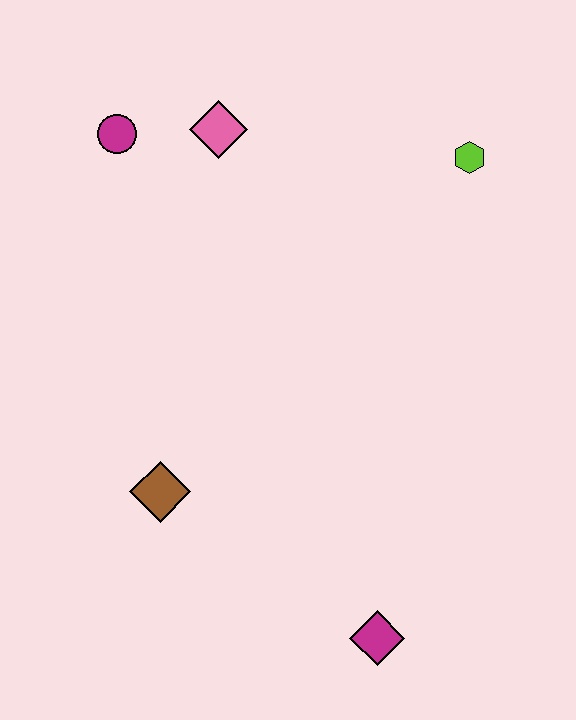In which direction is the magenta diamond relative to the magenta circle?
The magenta diamond is below the magenta circle.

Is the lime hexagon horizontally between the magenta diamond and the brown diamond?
No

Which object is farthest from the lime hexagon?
The magenta diamond is farthest from the lime hexagon.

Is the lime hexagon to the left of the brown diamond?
No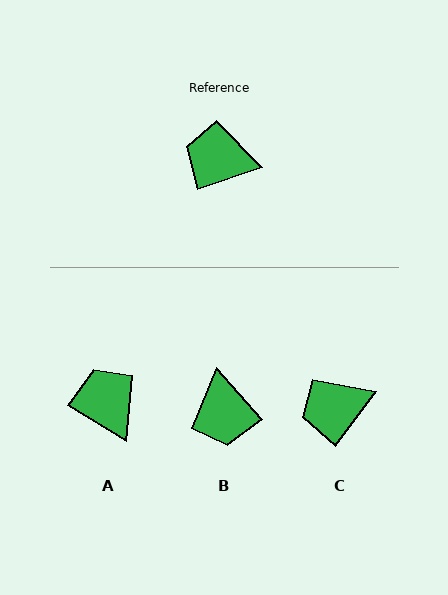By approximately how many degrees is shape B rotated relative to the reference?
Approximately 113 degrees counter-clockwise.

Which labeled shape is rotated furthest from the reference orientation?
B, about 113 degrees away.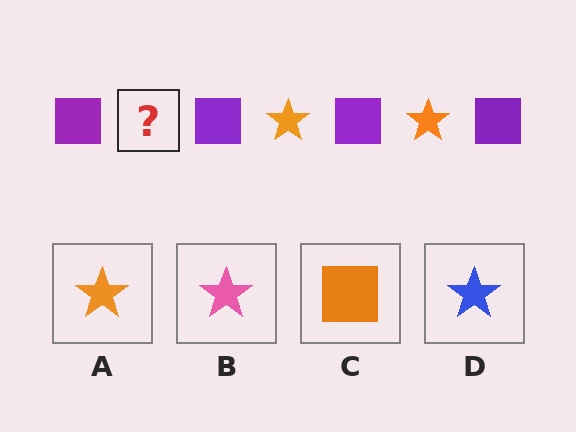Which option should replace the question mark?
Option A.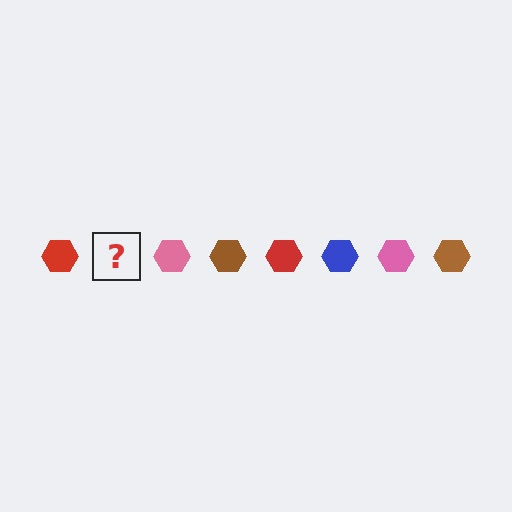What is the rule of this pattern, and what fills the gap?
The rule is that the pattern cycles through red, blue, pink, brown hexagons. The gap should be filled with a blue hexagon.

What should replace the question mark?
The question mark should be replaced with a blue hexagon.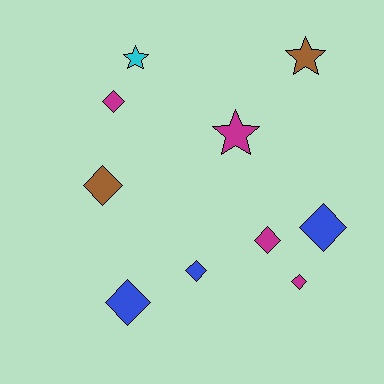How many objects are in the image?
There are 10 objects.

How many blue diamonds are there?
There are 3 blue diamonds.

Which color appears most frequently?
Magenta, with 4 objects.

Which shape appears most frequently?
Diamond, with 7 objects.